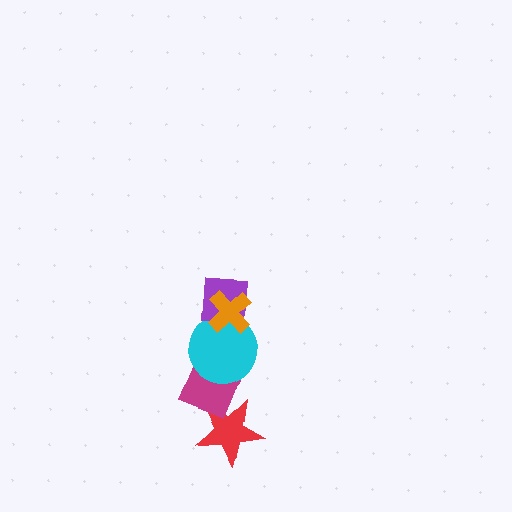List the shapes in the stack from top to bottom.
From top to bottom: the orange cross, the purple square, the cyan circle, the magenta diamond, the red star.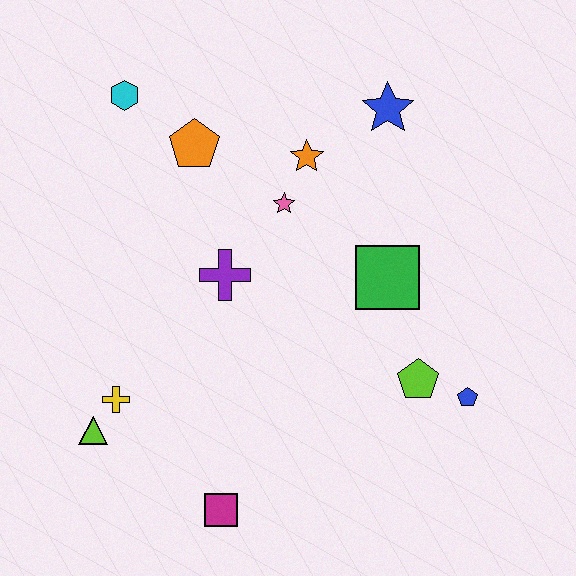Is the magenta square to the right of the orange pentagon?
Yes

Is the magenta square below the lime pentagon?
Yes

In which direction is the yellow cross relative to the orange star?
The yellow cross is below the orange star.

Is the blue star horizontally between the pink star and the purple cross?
No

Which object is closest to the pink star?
The orange star is closest to the pink star.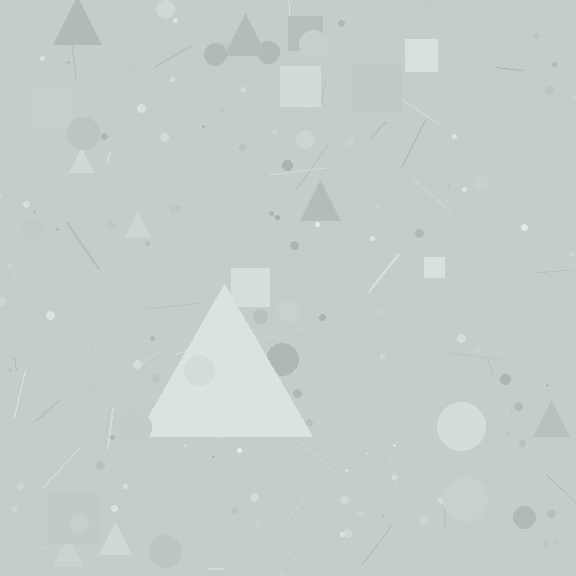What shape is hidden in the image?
A triangle is hidden in the image.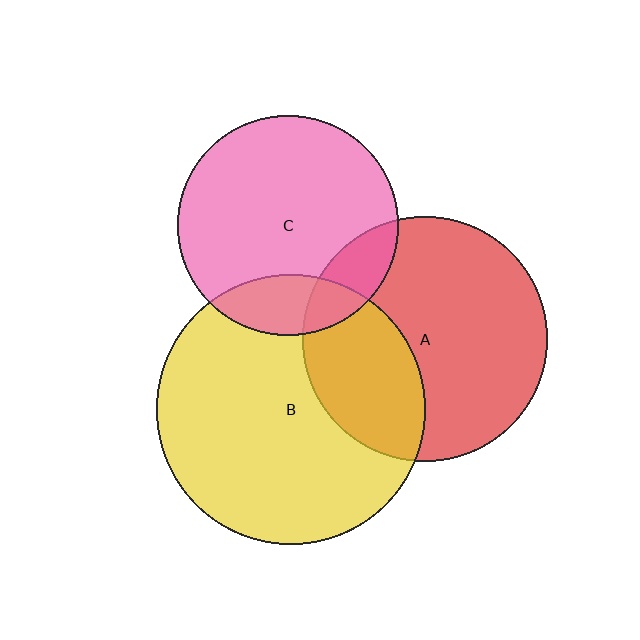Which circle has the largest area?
Circle B (yellow).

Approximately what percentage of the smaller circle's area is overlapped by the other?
Approximately 20%.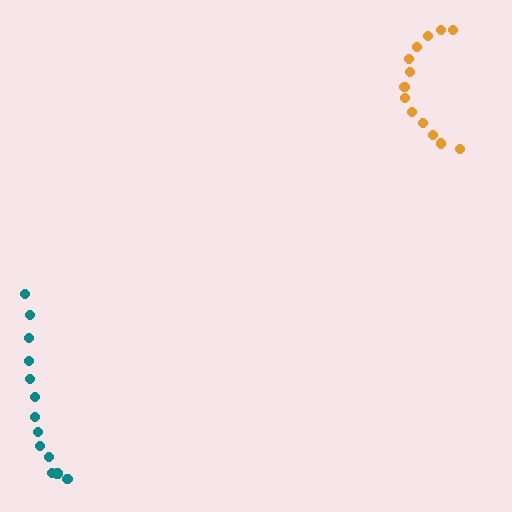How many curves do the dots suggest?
There are 2 distinct paths.